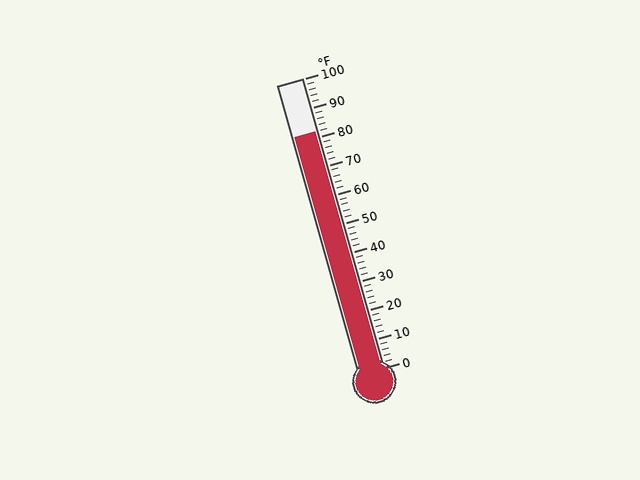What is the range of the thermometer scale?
The thermometer scale ranges from 0°F to 100°F.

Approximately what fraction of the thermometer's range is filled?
The thermometer is filled to approximately 80% of its range.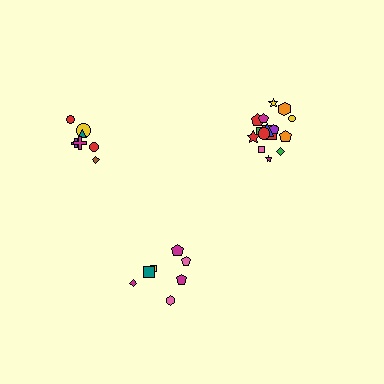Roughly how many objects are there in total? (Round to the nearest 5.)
Roughly 30 objects in total.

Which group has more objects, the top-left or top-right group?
The top-right group.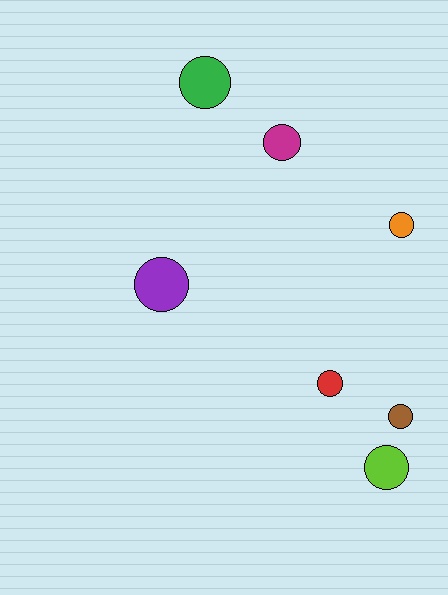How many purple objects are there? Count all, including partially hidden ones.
There is 1 purple object.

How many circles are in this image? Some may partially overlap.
There are 7 circles.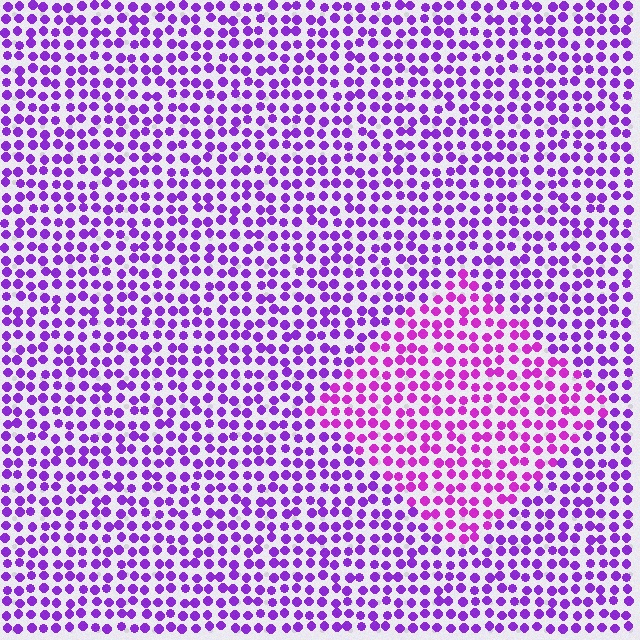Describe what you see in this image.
The image is filled with small purple elements in a uniform arrangement. A diamond-shaped region is visible where the elements are tinted to a slightly different hue, forming a subtle color boundary.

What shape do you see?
I see a diamond.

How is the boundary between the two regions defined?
The boundary is defined purely by a slight shift in hue (about 27 degrees). Spacing, size, and orientation are identical on both sides.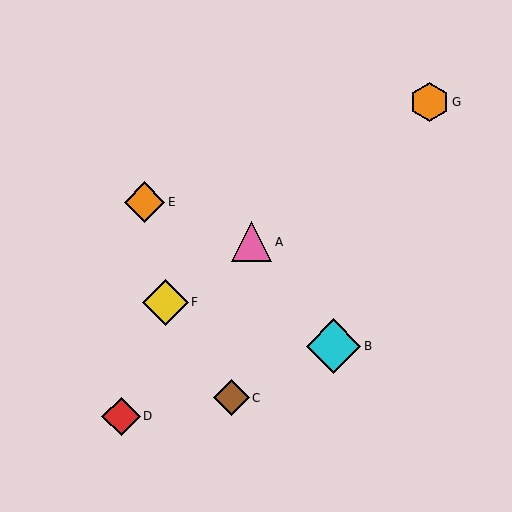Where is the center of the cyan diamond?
The center of the cyan diamond is at (334, 346).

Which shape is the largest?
The cyan diamond (labeled B) is the largest.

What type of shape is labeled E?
Shape E is an orange diamond.